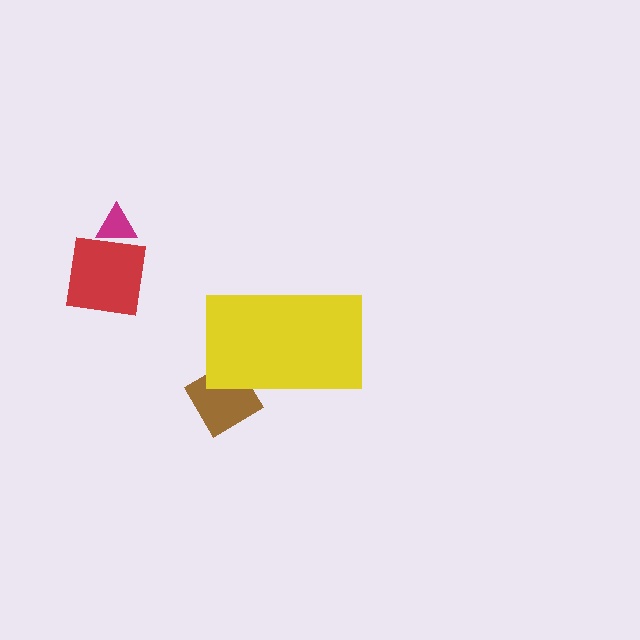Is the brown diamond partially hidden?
Yes, the brown diamond is partially hidden behind the yellow rectangle.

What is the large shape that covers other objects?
A yellow rectangle.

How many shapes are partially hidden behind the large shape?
1 shape is partially hidden.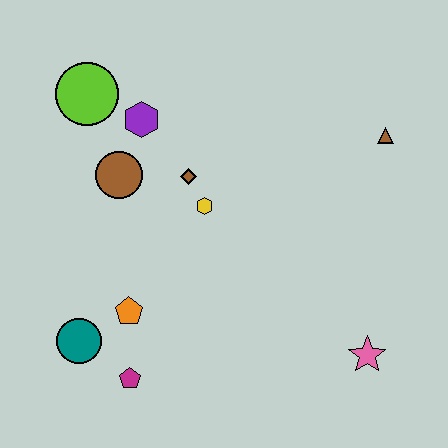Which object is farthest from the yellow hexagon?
The pink star is farthest from the yellow hexagon.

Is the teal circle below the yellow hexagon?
Yes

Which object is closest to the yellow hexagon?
The brown diamond is closest to the yellow hexagon.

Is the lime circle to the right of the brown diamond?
No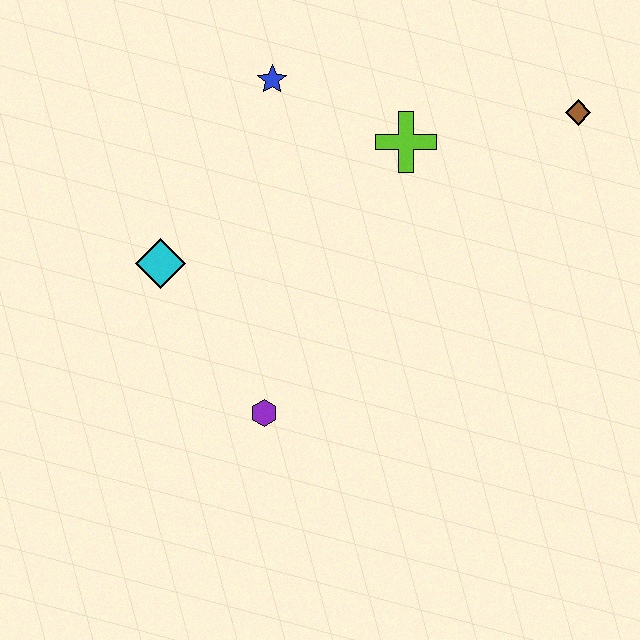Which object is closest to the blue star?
The lime cross is closest to the blue star.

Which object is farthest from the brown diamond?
The cyan diamond is farthest from the brown diamond.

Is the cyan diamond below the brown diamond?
Yes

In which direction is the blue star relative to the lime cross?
The blue star is to the left of the lime cross.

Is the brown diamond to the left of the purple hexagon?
No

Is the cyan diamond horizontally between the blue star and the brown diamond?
No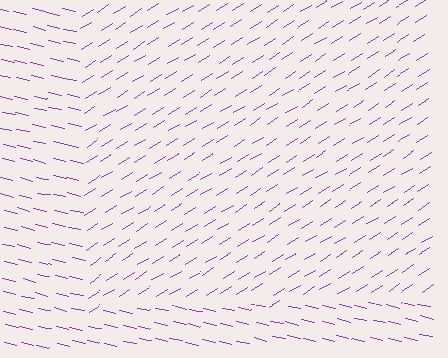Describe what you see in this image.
The image is filled with small purple line segments. A rectangle region in the image has lines oriented differently from the surrounding lines, creating a visible texture boundary.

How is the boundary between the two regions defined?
The boundary is defined purely by a change in line orientation (approximately 45 degrees difference). All lines are the same color and thickness.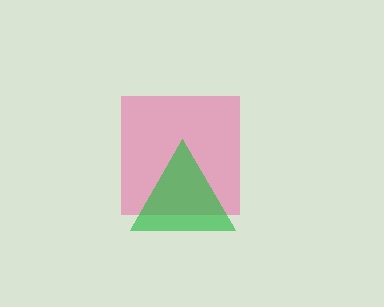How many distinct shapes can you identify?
There are 2 distinct shapes: a pink square, a green triangle.